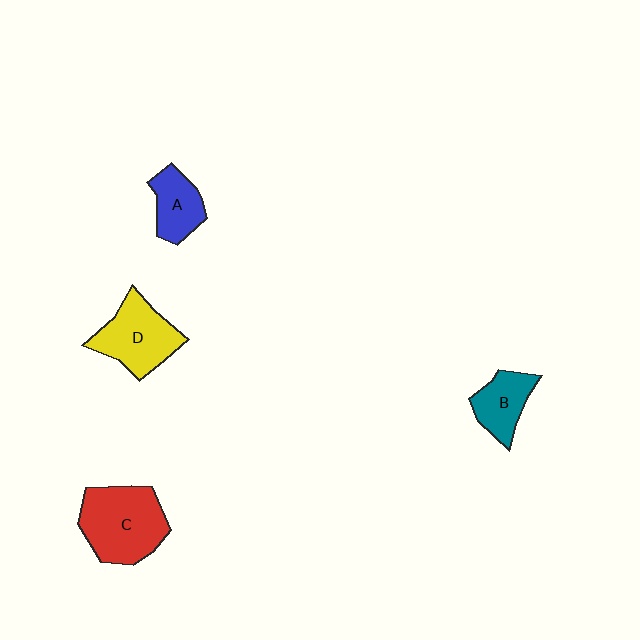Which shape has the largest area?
Shape C (red).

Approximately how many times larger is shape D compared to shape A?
Approximately 1.5 times.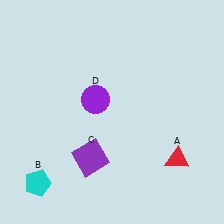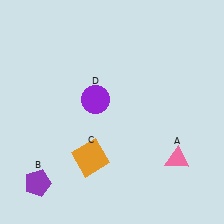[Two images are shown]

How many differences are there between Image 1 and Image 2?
There are 3 differences between the two images.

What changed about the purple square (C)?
In Image 1, C is purple. In Image 2, it changed to orange.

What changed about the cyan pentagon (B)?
In Image 1, B is cyan. In Image 2, it changed to purple.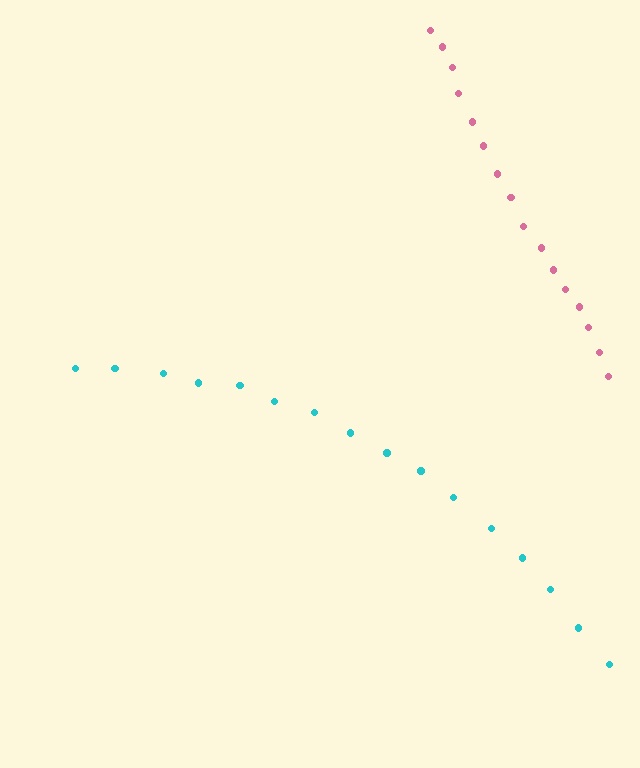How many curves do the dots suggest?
There are 2 distinct paths.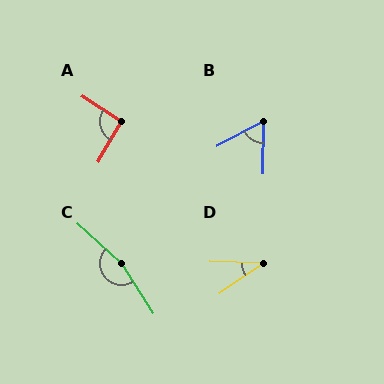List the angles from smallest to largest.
D (35°), B (62°), A (93°), C (165°).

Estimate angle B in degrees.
Approximately 62 degrees.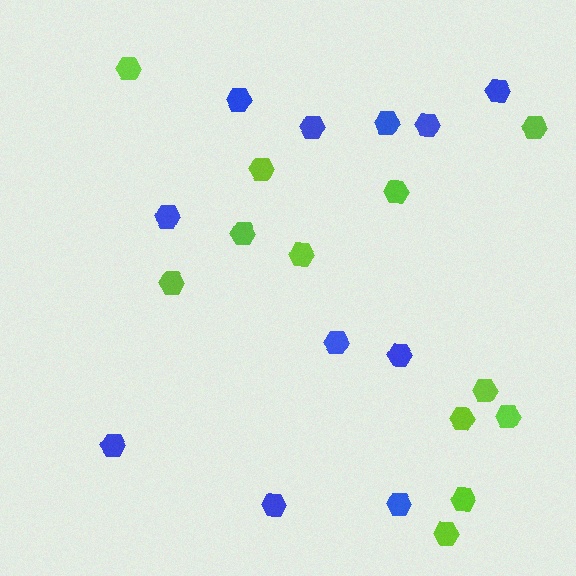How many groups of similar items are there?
There are 2 groups: one group of blue hexagons (11) and one group of lime hexagons (12).